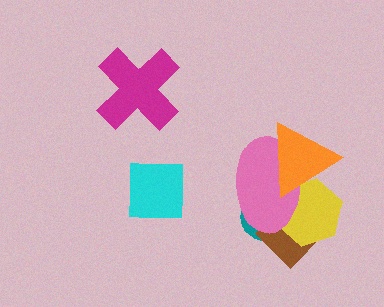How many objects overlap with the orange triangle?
3 objects overlap with the orange triangle.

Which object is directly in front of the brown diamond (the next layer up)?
The yellow hexagon is directly in front of the brown diamond.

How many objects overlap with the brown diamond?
3 objects overlap with the brown diamond.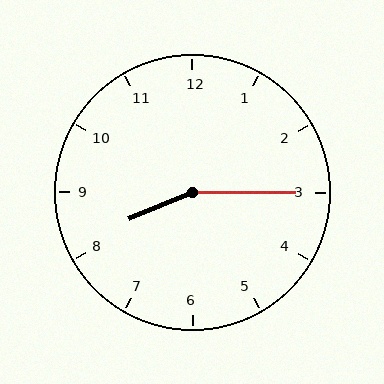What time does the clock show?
8:15.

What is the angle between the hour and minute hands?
Approximately 158 degrees.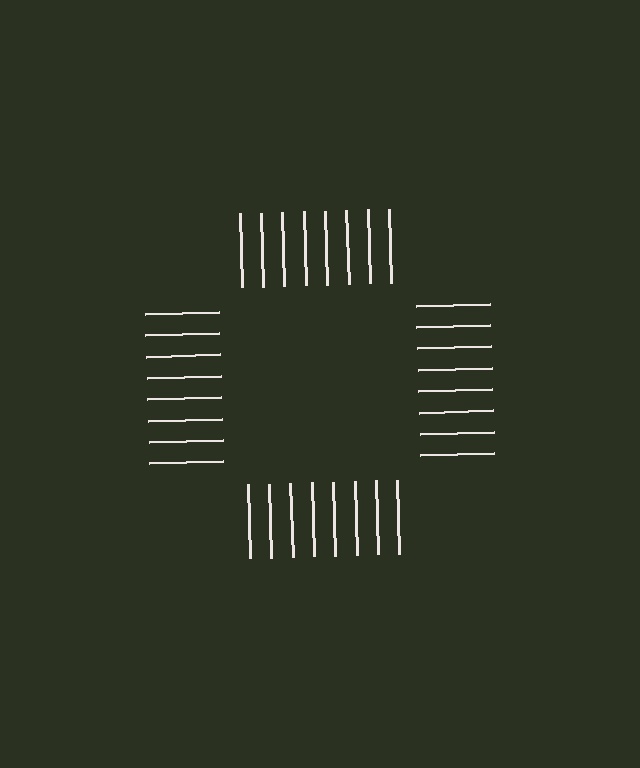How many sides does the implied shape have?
4 sides — the line-ends trace a square.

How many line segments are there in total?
32 — 8 along each of the 4 edges.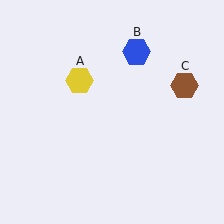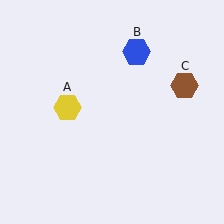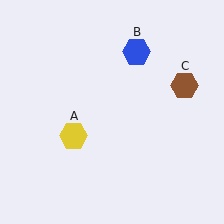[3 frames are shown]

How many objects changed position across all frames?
1 object changed position: yellow hexagon (object A).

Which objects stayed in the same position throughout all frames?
Blue hexagon (object B) and brown hexagon (object C) remained stationary.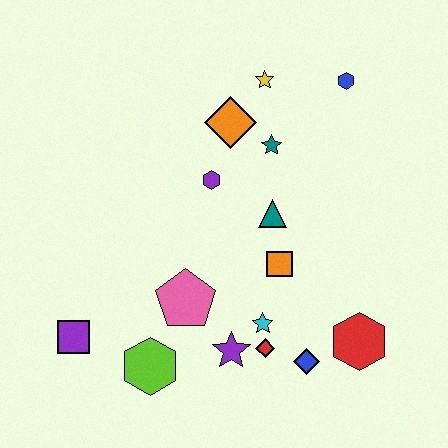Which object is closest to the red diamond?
The cyan star is closest to the red diamond.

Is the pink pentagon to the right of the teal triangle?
No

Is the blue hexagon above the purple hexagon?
Yes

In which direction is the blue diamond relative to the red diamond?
The blue diamond is to the right of the red diamond.